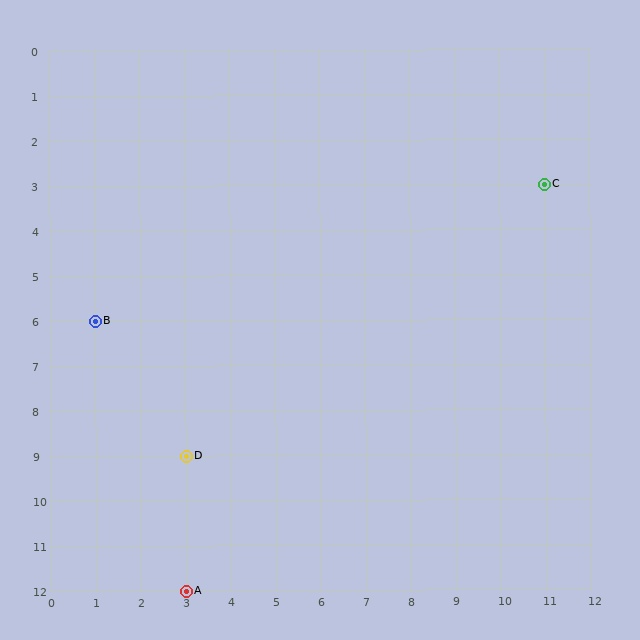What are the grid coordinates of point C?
Point C is at grid coordinates (11, 3).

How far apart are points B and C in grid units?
Points B and C are 10 columns and 3 rows apart (about 10.4 grid units diagonally).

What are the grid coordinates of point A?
Point A is at grid coordinates (3, 12).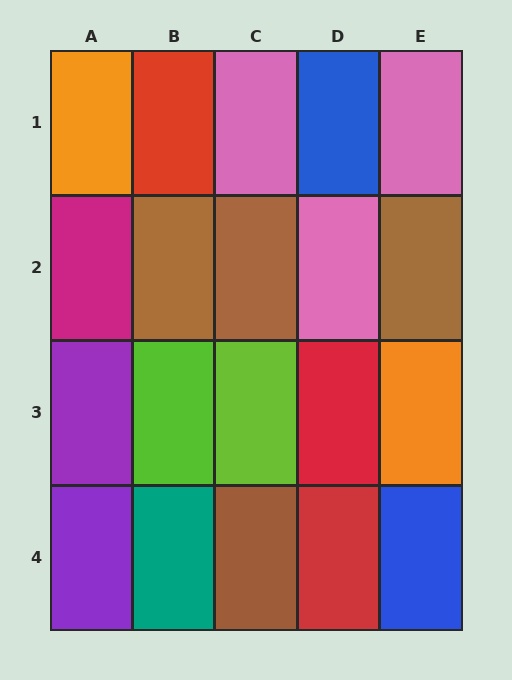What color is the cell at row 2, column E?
Brown.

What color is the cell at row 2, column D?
Pink.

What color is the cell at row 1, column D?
Blue.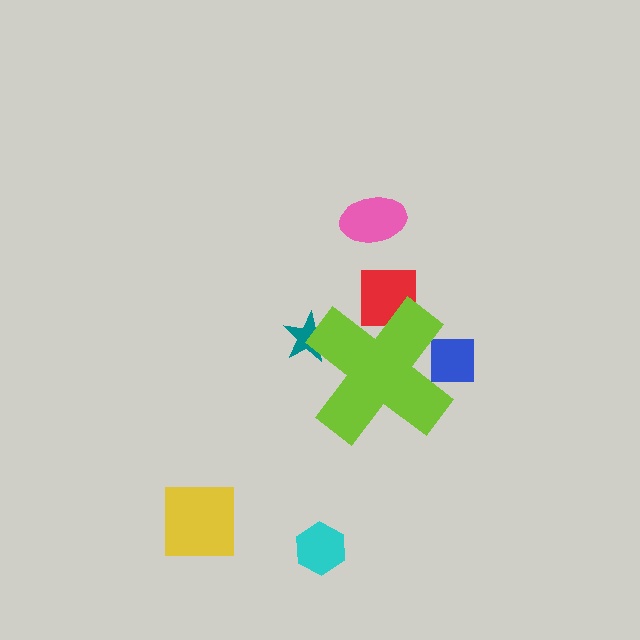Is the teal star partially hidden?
Yes, the teal star is partially hidden behind the lime cross.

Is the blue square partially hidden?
Yes, the blue square is partially hidden behind the lime cross.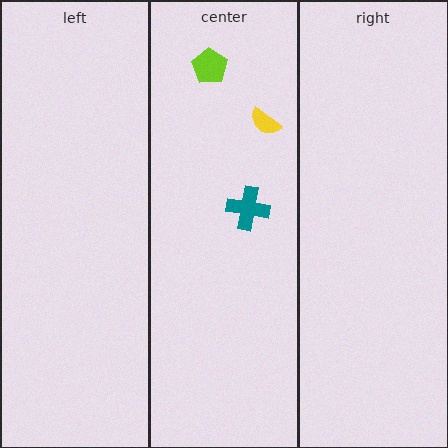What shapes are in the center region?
The teal cross, the lime pentagon, the yellow semicircle.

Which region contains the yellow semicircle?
The center region.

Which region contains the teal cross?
The center region.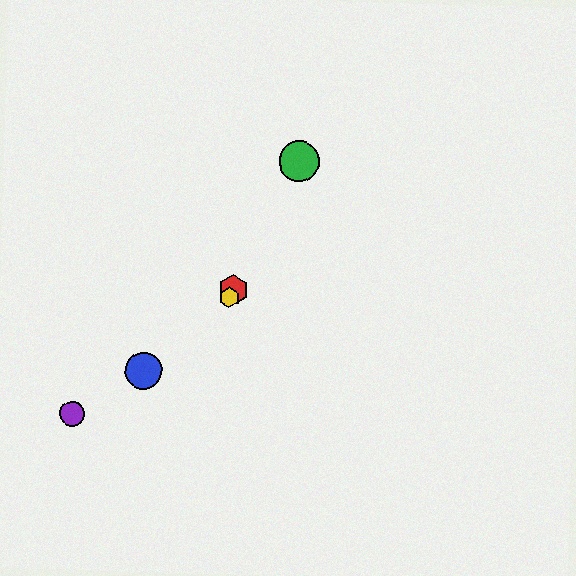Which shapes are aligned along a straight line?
The red hexagon, the green circle, the yellow hexagon are aligned along a straight line.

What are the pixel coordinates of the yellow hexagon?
The yellow hexagon is at (229, 298).